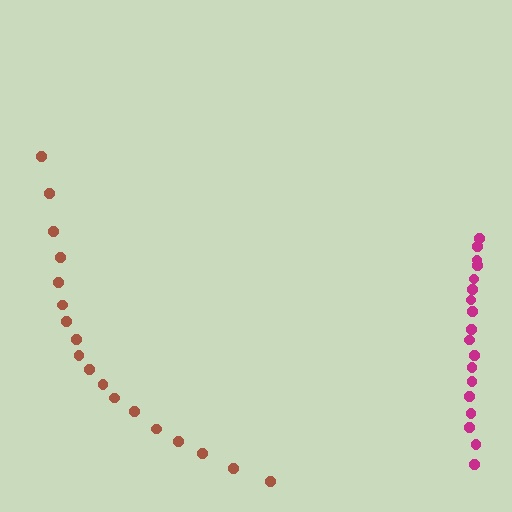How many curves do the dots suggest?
There are 2 distinct paths.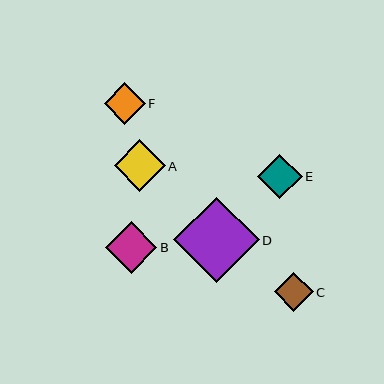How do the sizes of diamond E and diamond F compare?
Diamond E and diamond F are approximately the same size.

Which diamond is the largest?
Diamond D is the largest with a size of approximately 86 pixels.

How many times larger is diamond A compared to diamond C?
Diamond A is approximately 1.3 times the size of diamond C.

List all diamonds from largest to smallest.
From largest to smallest: D, B, A, E, F, C.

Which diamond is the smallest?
Diamond C is the smallest with a size of approximately 39 pixels.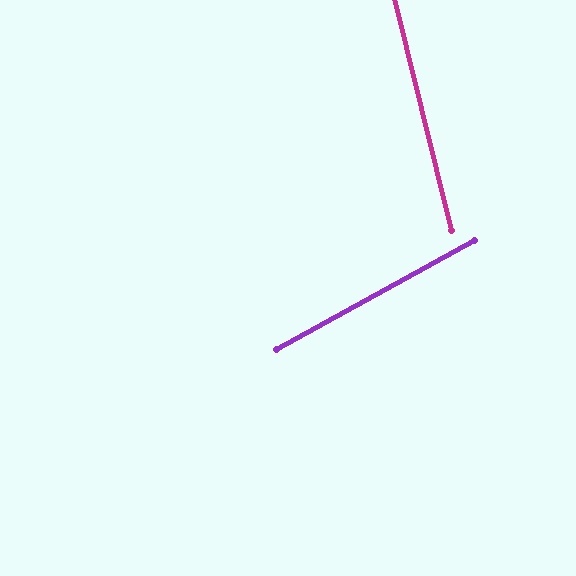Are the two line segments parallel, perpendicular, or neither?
Neither parallel nor perpendicular — they differ by about 75°.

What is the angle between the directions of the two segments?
Approximately 75 degrees.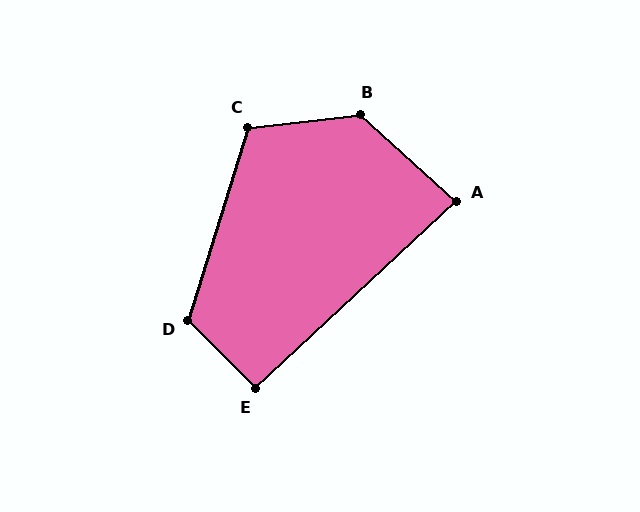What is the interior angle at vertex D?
Approximately 118 degrees (obtuse).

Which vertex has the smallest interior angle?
A, at approximately 85 degrees.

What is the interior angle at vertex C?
Approximately 114 degrees (obtuse).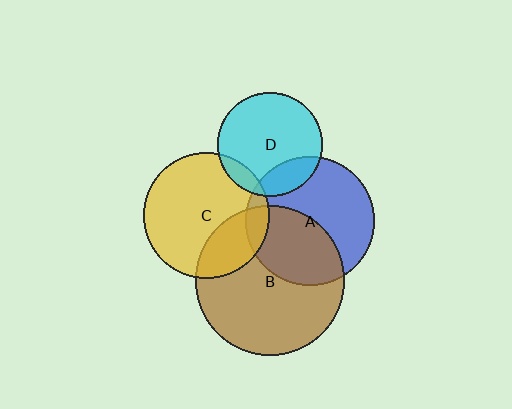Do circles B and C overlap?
Yes.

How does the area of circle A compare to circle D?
Approximately 1.5 times.